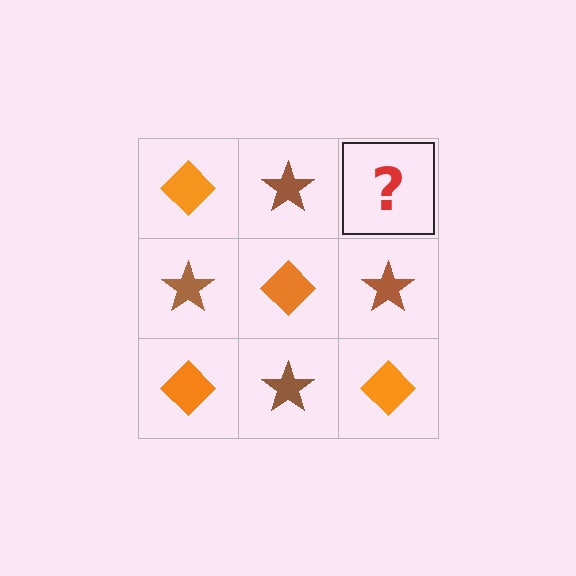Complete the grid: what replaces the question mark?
The question mark should be replaced with an orange diamond.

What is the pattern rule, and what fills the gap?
The rule is that it alternates orange diamond and brown star in a checkerboard pattern. The gap should be filled with an orange diamond.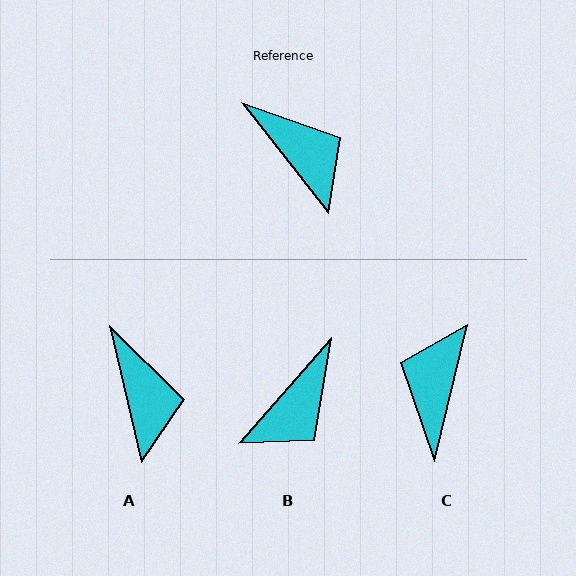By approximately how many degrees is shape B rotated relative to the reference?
Approximately 79 degrees clockwise.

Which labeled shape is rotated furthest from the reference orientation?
C, about 129 degrees away.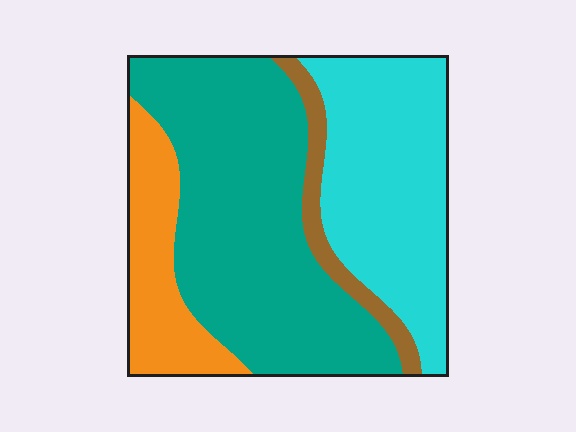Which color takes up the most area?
Teal, at roughly 45%.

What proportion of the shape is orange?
Orange takes up about one sixth (1/6) of the shape.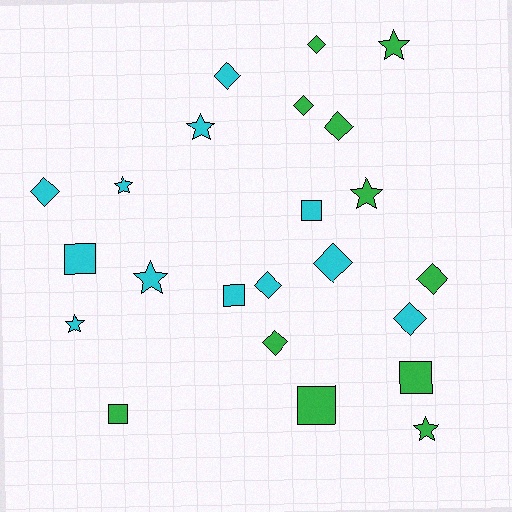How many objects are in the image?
There are 23 objects.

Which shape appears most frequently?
Diamond, with 10 objects.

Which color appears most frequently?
Cyan, with 12 objects.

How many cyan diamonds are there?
There are 5 cyan diamonds.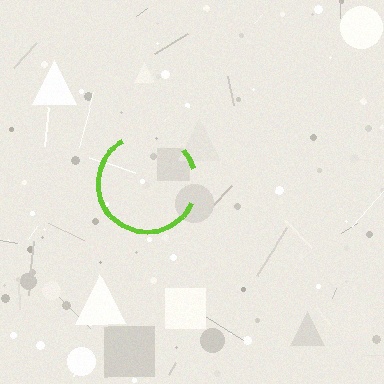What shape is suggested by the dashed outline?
The dashed outline suggests a circle.